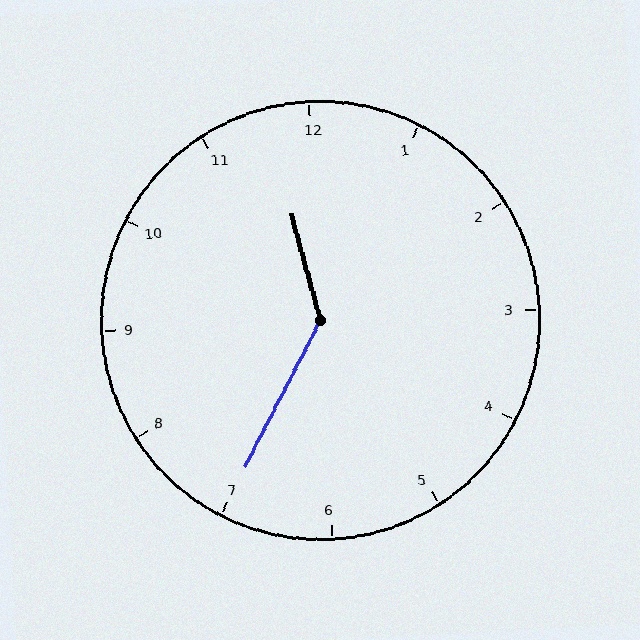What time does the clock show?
11:35.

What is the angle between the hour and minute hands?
Approximately 138 degrees.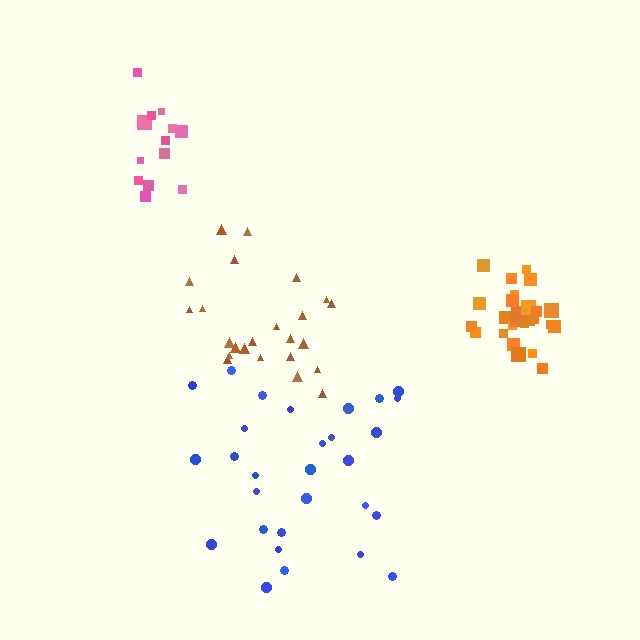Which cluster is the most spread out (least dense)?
Blue.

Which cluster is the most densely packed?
Orange.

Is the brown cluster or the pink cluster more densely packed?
Pink.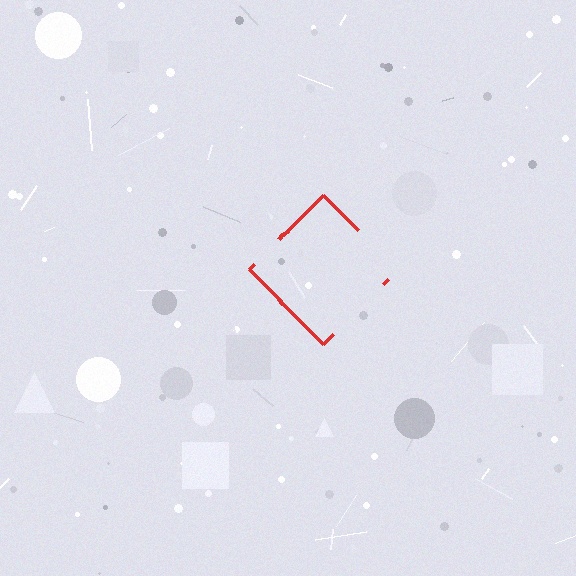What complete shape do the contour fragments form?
The contour fragments form a diamond.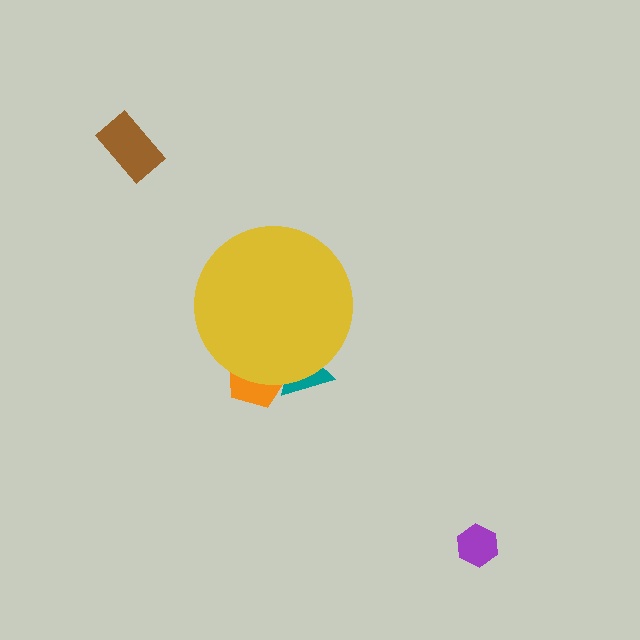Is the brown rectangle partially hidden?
No, the brown rectangle is fully visible.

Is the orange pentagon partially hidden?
Yes, the orange pentagon is partially hidden behind the yellow circle.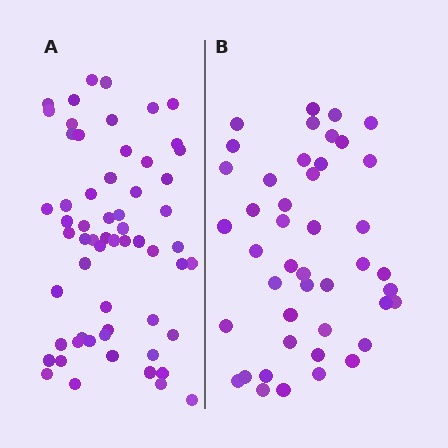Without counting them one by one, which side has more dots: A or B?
Region A (the left region) has more dots.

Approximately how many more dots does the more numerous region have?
Region A has approximately 15 more dots than region B.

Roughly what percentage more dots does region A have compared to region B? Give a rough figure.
About 35% more.